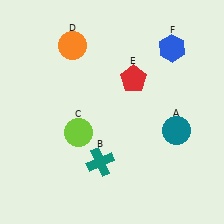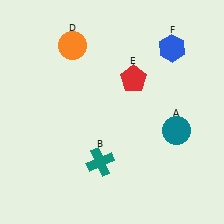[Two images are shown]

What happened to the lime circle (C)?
The lime circle (C) was removed in Image 2. It was in the bottom-left area of Image 1.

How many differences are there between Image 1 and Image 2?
There is 1 difference between the two images.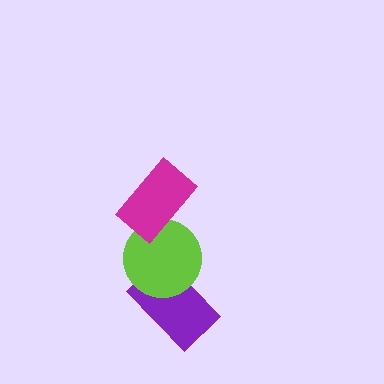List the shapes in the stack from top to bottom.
From top to bottom: the magenta rectangle, the lime circle, the purple rectangle.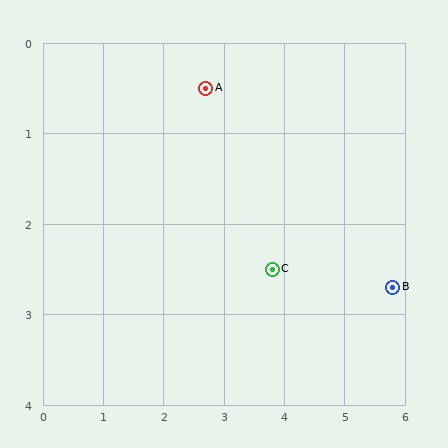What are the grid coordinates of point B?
Point B is at approximately (5.8, 2.7).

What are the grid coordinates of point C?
Point C is at approximately (3.8, 2.5).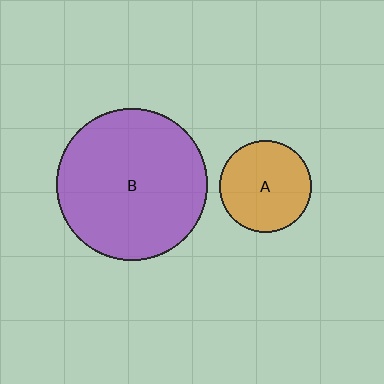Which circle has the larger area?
Circle B (purple).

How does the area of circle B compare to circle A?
Approximately 2.7 times.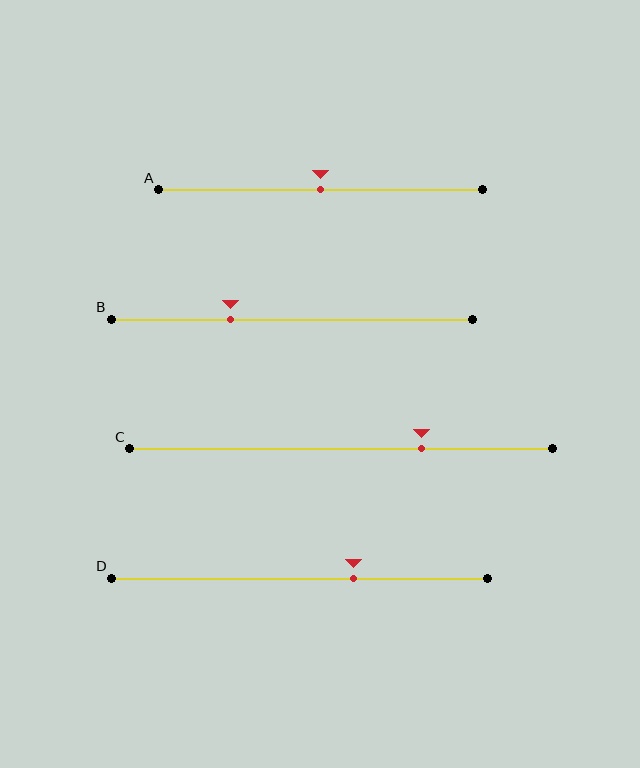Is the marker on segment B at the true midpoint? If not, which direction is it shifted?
No, the marker on segment B is shifted to the left by about 17% of the segment length.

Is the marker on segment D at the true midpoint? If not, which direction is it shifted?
No, the marker on segment D is shifted to the right by about 15% of the segment length.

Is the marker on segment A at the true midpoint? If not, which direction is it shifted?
Yes, the marker on segment A is at the true midpoint.